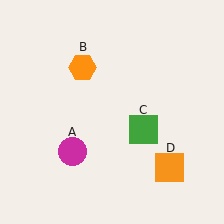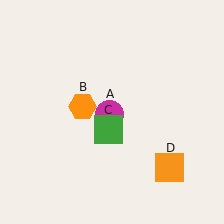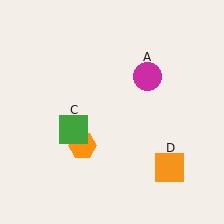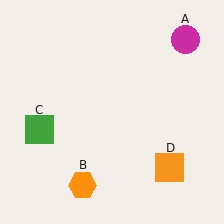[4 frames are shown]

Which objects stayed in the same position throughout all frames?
Orange square (object D) remained stationary.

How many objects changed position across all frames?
3 objects changed position: magenta circle (object A), orange hexagon (object B), green square (object C).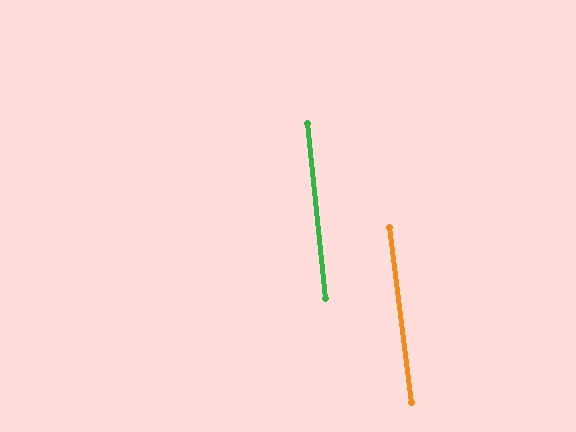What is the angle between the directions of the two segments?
Approximately 2 degrees.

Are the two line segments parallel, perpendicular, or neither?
Parallel — their directions differ by only 1.8°.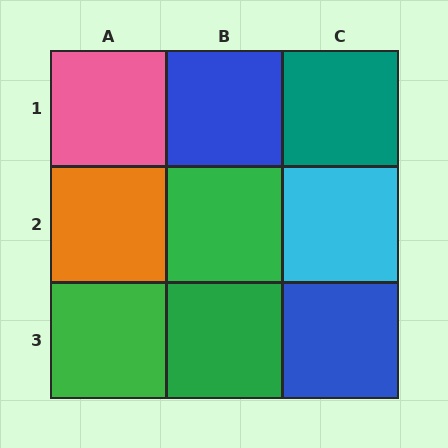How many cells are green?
3 cells are green.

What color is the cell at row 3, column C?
Blue.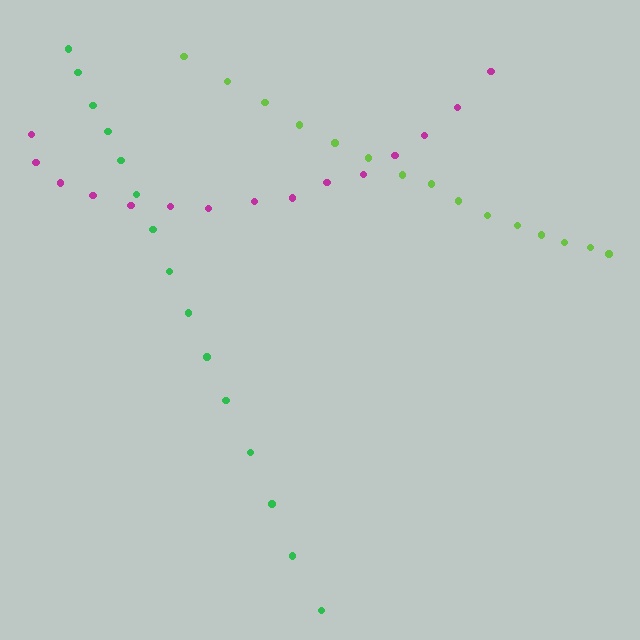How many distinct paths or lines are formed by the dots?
There are 3 distinct paths.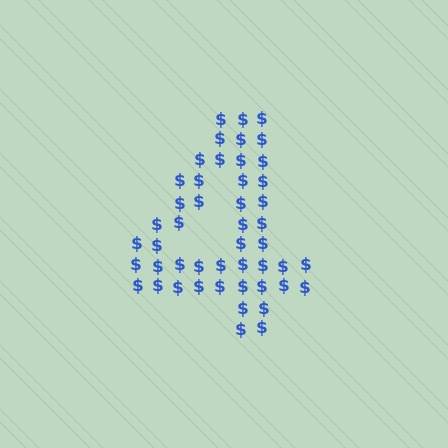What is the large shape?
The large shape is the digit 4.